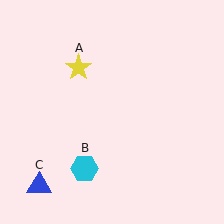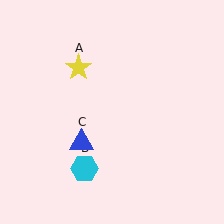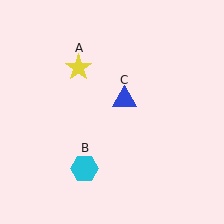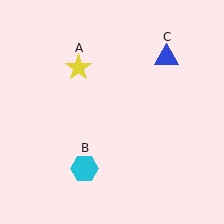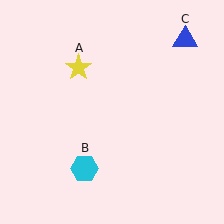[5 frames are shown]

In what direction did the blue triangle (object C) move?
The blue triangle (object C) moved up and to the right.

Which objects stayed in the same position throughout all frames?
Yellow star (object A) and cyan hexagon (object B) remained stationary.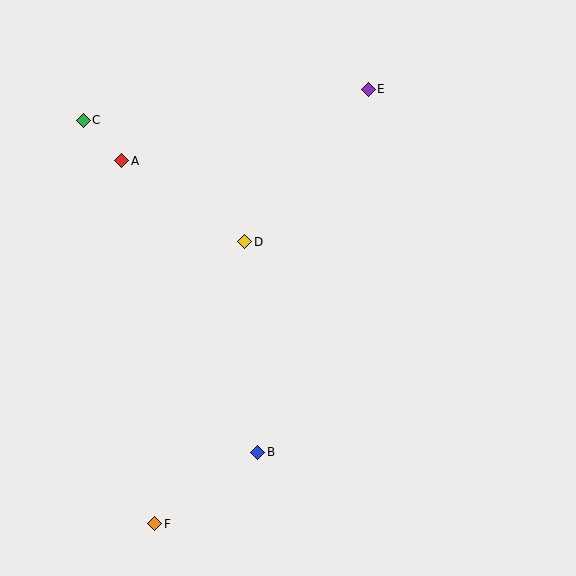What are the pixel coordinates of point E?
Point E is at (368, 89).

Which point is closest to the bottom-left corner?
Point F is closest to the bottom-left corner.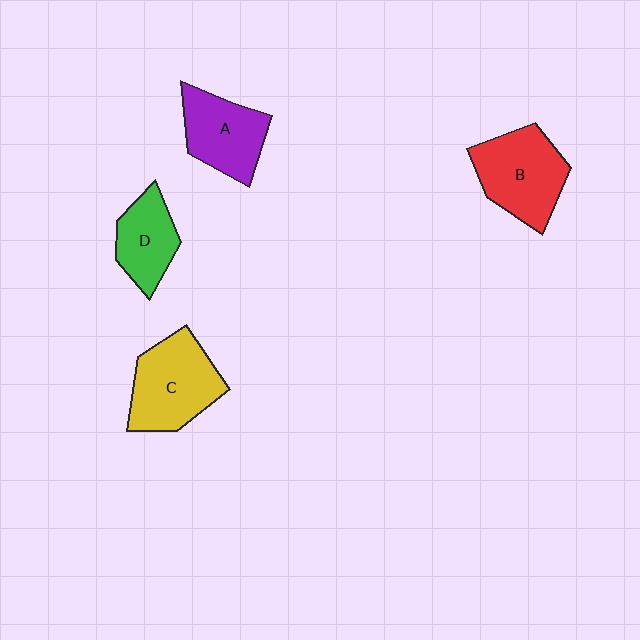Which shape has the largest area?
Shape C (yellow).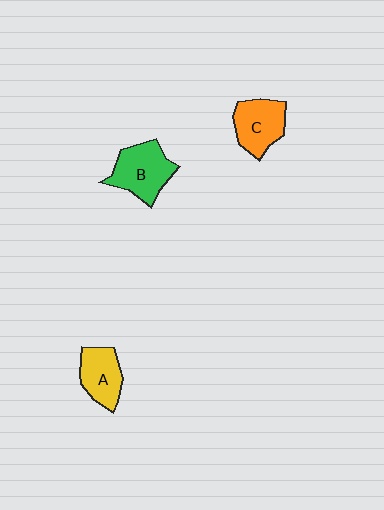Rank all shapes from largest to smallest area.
From largest to smallest: B (green), C (orange), A (yellow).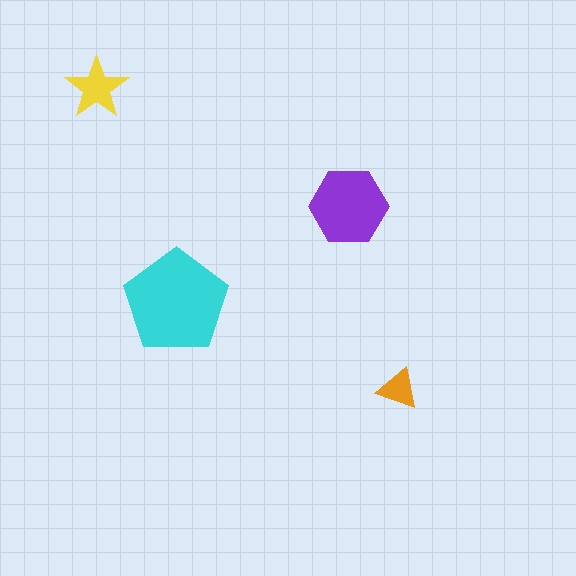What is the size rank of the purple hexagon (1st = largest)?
2nd.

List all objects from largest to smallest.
The cyan pentagon, the purple hexagon, the yellow star, the orange triangle.